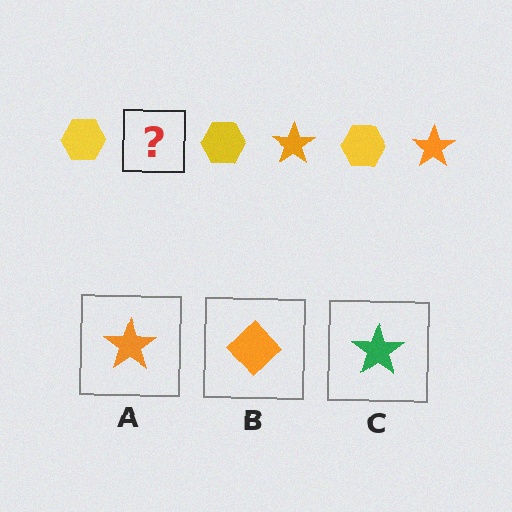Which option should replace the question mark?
Option A.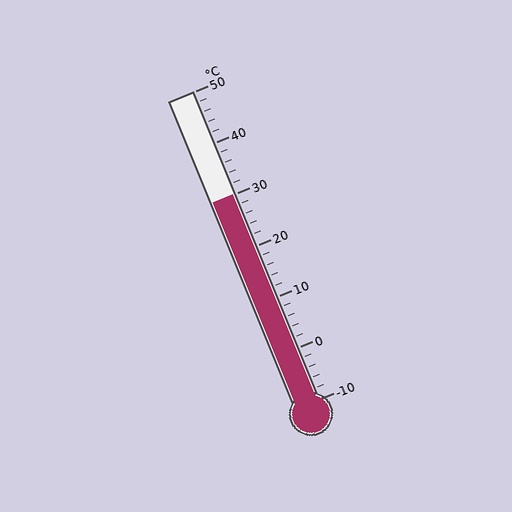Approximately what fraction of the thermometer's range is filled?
The thermometer is filled to approximately 65% of its range.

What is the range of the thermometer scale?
The thermometer scale ranges from -10°C to 50°C.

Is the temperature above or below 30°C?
The temperature is at 30°C.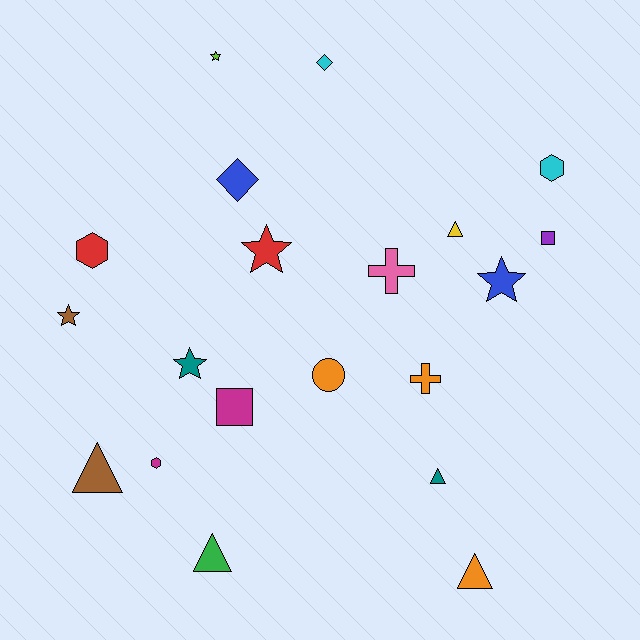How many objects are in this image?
There are 20 objects.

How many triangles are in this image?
There are 5 triangles.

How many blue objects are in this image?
There are 2 blue objects.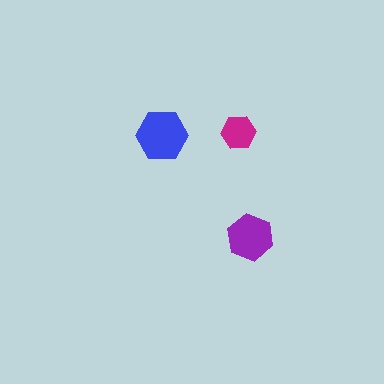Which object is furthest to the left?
The blue hexagon is leftmost.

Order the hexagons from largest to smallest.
the blue one, the purple one, the magenta one.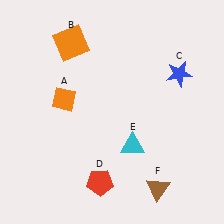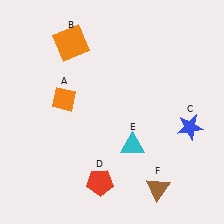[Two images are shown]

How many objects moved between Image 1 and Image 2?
1 object moved between the two images.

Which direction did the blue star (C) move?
The blue star (C) moved down.